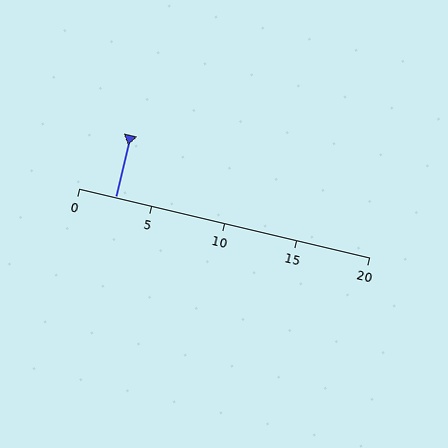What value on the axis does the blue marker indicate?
The marker indicates approximately 2.5.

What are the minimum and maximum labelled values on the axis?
The axis runs from 0 to 20.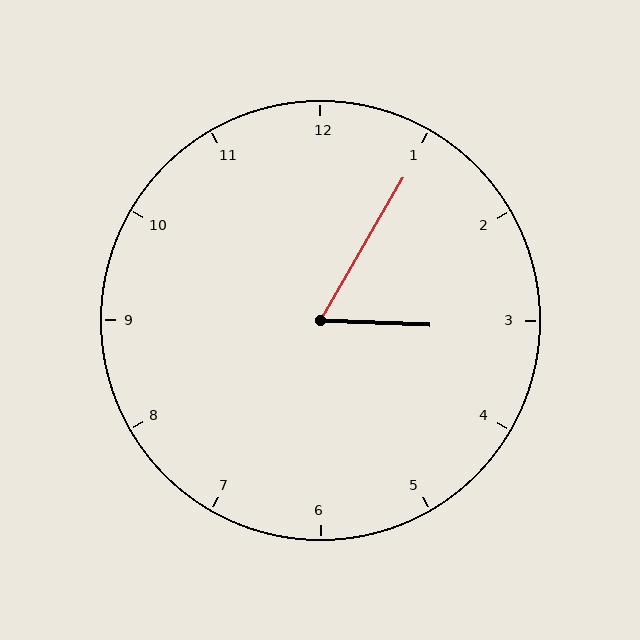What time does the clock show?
3:05.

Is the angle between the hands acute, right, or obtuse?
It is acute.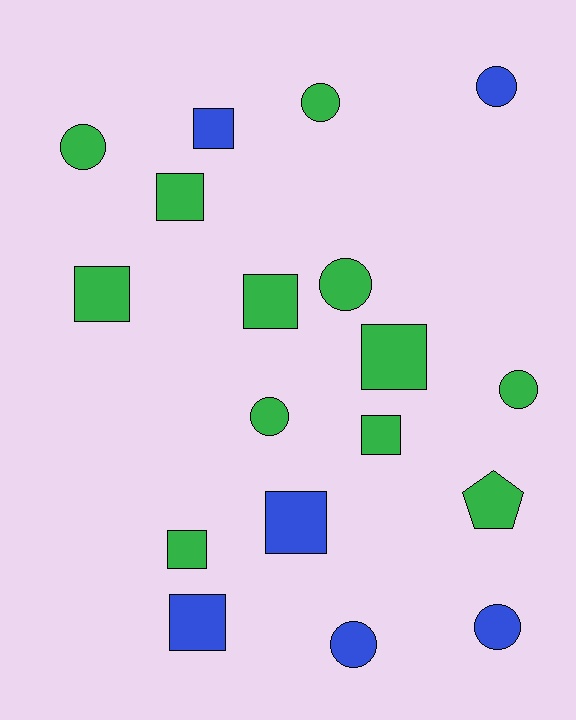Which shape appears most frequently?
Square, with 9 objects.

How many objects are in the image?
There are 18 objects.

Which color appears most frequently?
Green, with 12 objects.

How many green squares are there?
There are 6 green squares.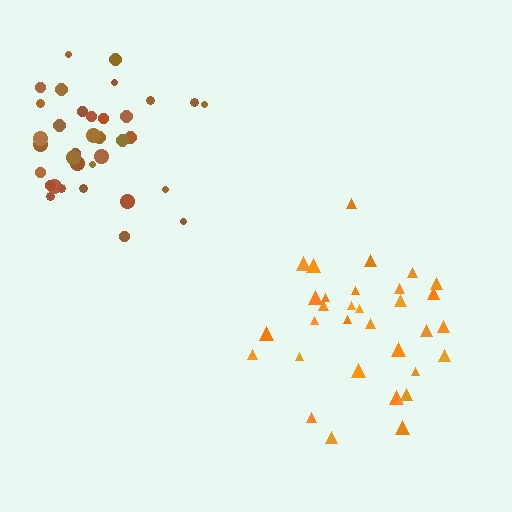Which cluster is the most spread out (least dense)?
Orange.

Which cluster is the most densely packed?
Brown.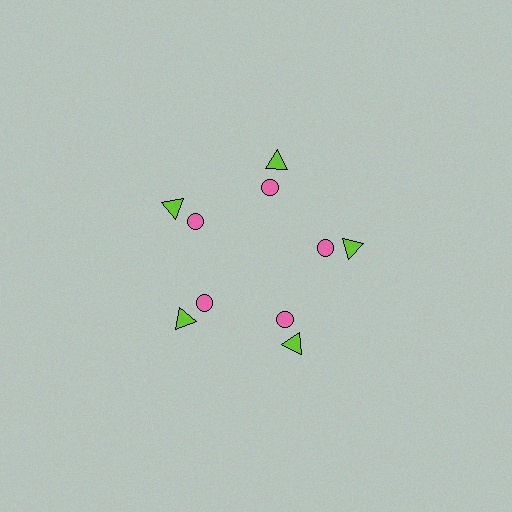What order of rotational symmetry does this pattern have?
This pattern has 5-fold rotational symmetry.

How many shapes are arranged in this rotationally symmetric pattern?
There are 10 shapes, arranged in 5 groups of 2.